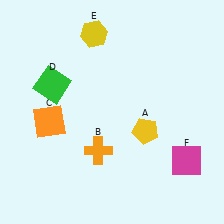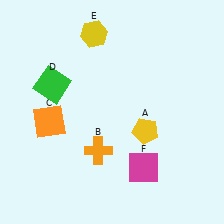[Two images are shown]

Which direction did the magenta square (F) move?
The magenta square (F) moved left.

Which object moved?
The magenta square (F) moved left.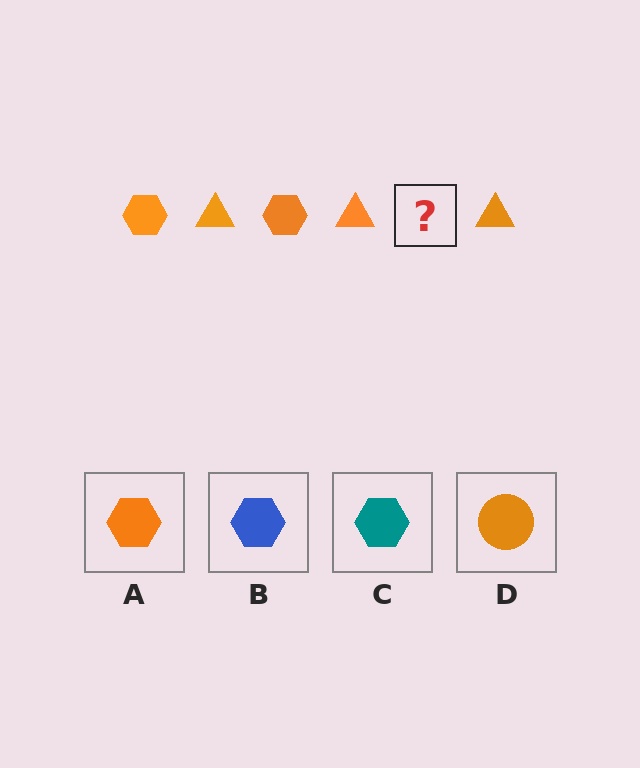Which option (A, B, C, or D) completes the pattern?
A.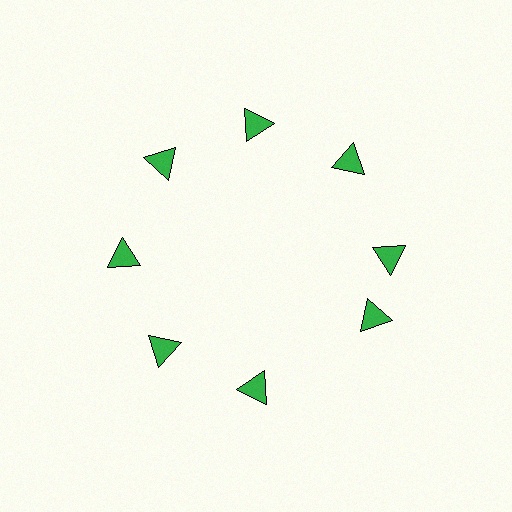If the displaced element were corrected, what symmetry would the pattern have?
It would have 8-fold rotational symmetry — the pattern would map onto itself every 45 degrees.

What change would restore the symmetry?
The symmetry would be restored by rotating it back into even spacing with its neighbors so that all 8 triangles sit at equal angles and equal distance from the center.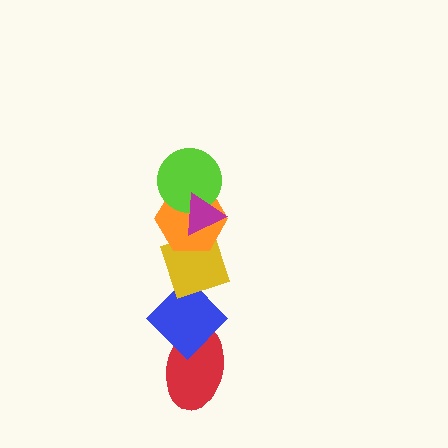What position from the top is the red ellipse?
The red ellipse is 6th from the top.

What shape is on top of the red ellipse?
The blue diamond is on top of the red ellipse.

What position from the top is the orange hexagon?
The orange hexagon is 3rd from the top.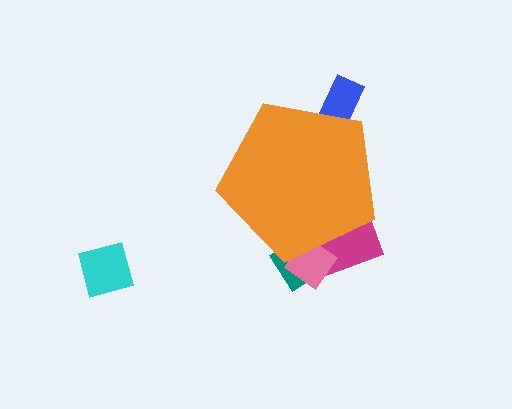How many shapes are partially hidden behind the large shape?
4 shapes are partially hidden.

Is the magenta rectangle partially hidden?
Yes, the magenta rectangle is partially hidden behind the orange pentagon.